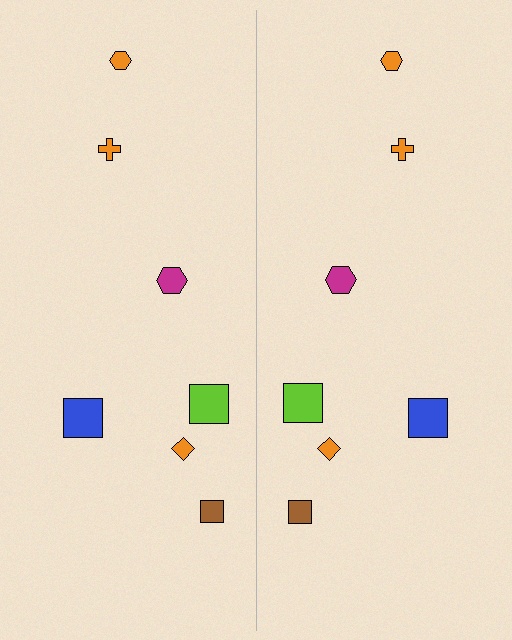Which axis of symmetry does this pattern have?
The pattern has a vertical axis of symmetry running through the center of the image.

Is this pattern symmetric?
Yes, this pattern has bilateral (reflection) symmetry.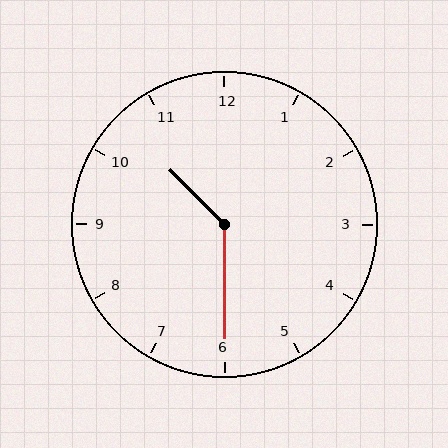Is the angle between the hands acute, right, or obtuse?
It is obtuse.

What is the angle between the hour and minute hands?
Approximately 135 degrees.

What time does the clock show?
10:30.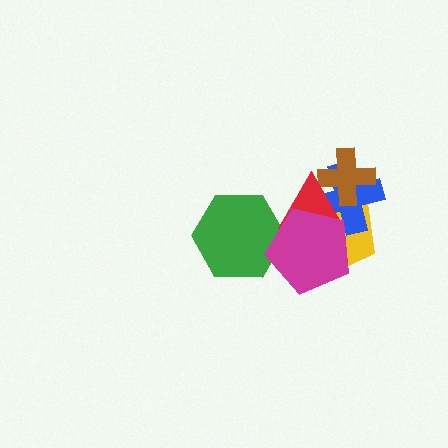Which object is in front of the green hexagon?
The magenta pentagon is in front of the green hexagon.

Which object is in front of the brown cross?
The red triangle is in front of the brown cross.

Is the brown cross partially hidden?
Yes, it is partially covered by another shape.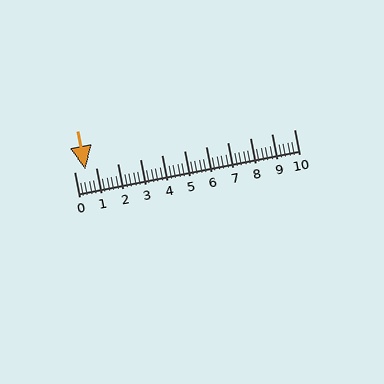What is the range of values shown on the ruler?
The ruler shows values from 0 to 10.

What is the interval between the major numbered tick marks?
The major tick marks are spaced 1 units apart.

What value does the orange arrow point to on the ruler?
The orange arrow points to approximately 0.5.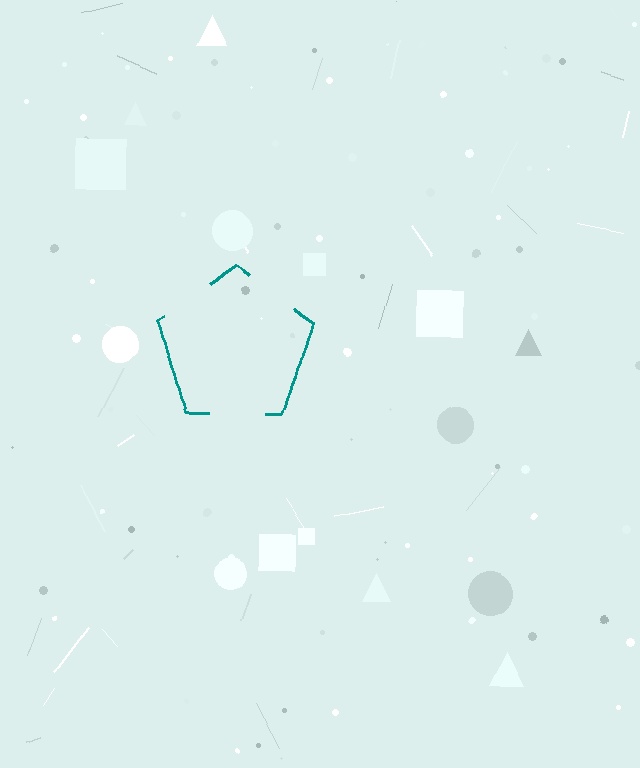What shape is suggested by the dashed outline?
The dashed outline suggests a pentagon.